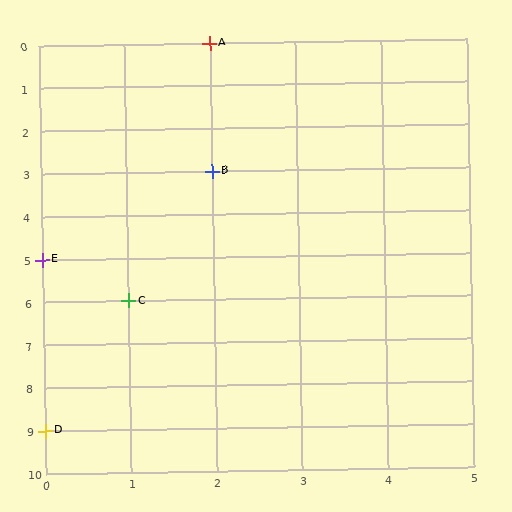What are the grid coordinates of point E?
Point E is at grid coordinates (0, 5).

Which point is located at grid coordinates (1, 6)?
Point C is at (1, 6).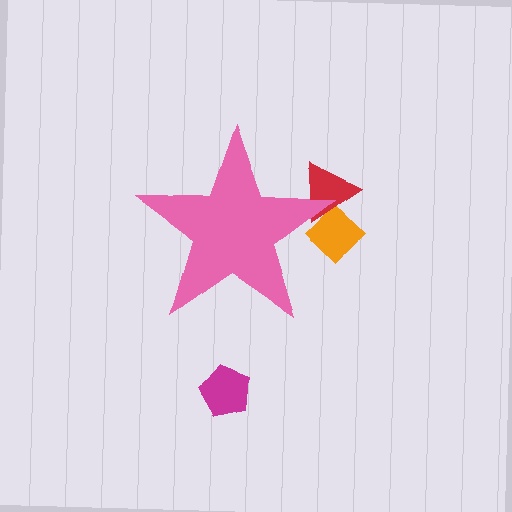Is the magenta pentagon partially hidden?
No, the magenta pentagon is fully visible.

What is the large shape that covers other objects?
A pink star.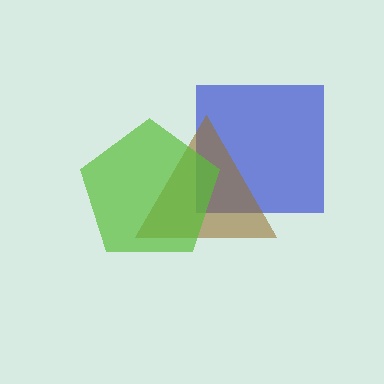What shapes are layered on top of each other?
The layered shapes are: a blue square, a brown triangle, a lime pentagon.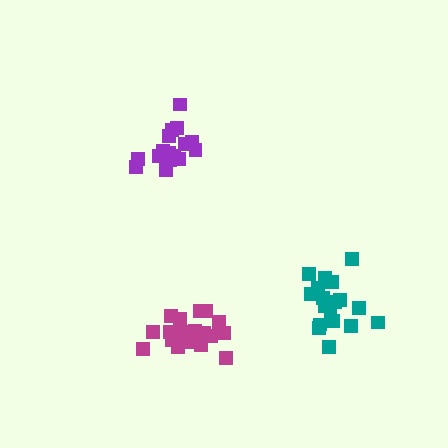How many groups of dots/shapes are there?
There are 3 groups.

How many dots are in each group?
Group 1: 19 dots, Group 2: 17 dots, Group 3: 18 dots (54 total).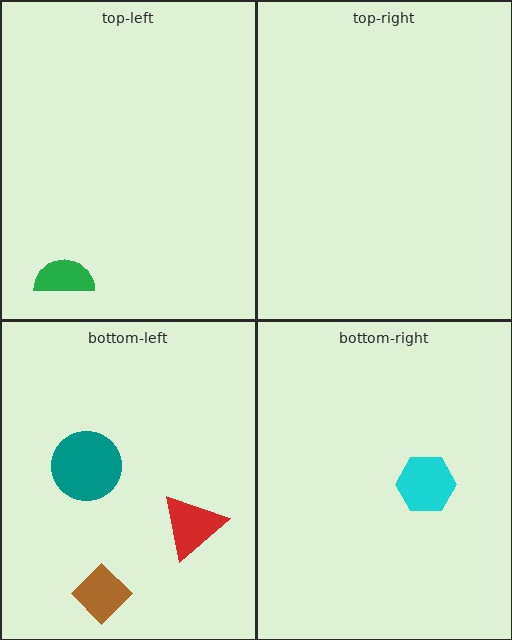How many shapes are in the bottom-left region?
3.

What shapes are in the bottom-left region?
The red triangle, the brown diamond, the teal circle.